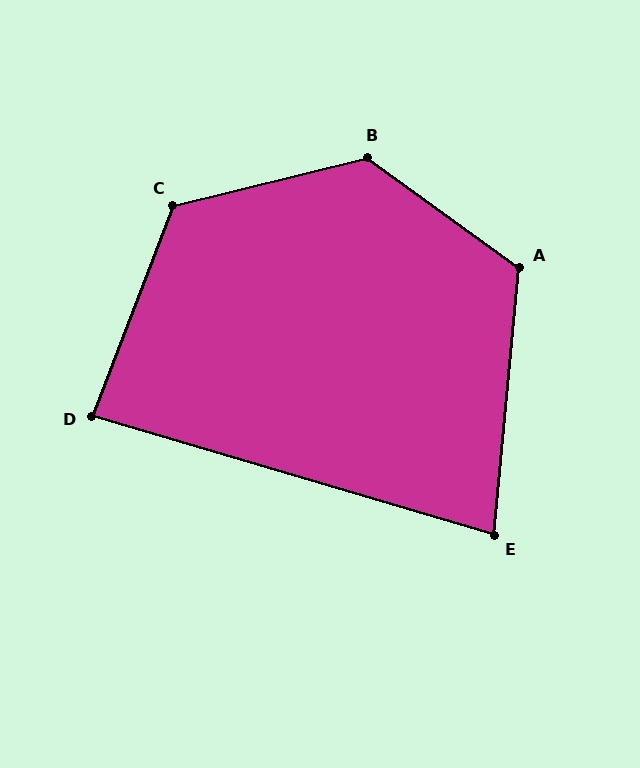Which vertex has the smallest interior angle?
E, at approximately 79 degrees.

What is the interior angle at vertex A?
Approximately 120 degrees (obtuse).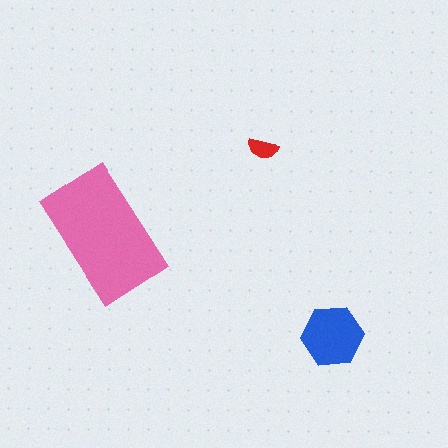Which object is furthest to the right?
The blue hexagon is rightmost.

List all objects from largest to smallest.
The pink rectangle, the blue hexagon, the red semicircle.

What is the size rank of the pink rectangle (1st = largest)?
1st.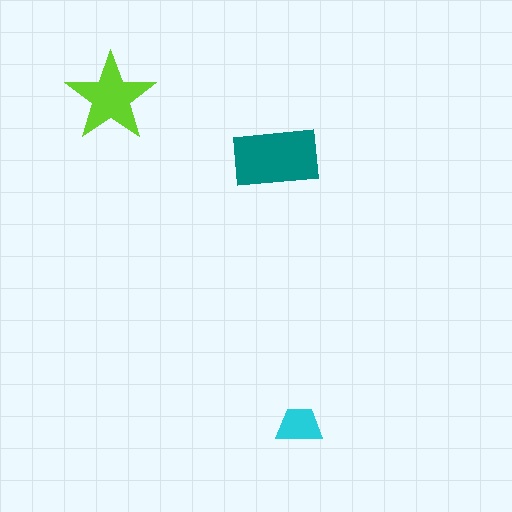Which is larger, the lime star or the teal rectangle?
The teal rectangle.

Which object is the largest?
The teal rectangle.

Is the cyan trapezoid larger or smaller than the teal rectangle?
Smaller.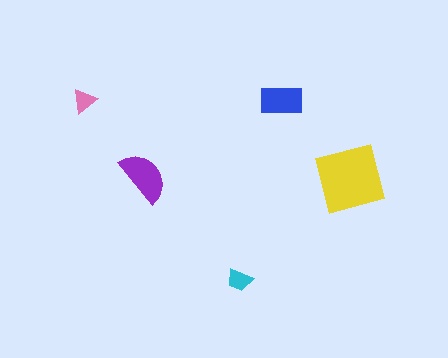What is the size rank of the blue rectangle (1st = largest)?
3rd.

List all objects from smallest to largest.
The pink triangle, the cyan trapezoid, the blue rectangle, the purple semicircle, the yellow square.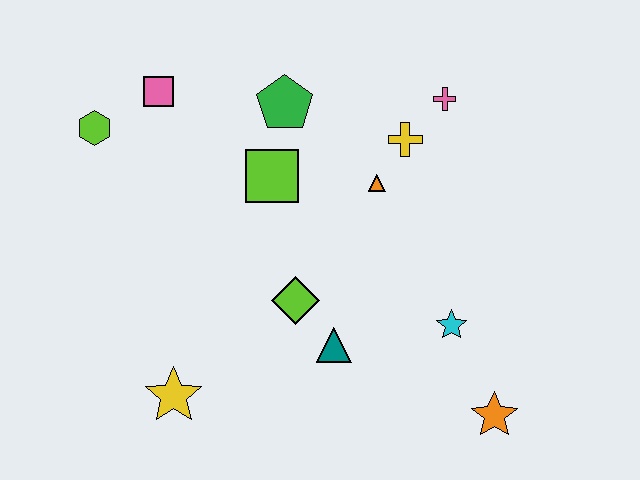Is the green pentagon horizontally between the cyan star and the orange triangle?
No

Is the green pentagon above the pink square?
No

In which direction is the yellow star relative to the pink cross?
The yellow star is below the pink cross.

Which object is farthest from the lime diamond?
The lime hexagon is farthest from the lime diamond.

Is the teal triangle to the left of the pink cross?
Yes